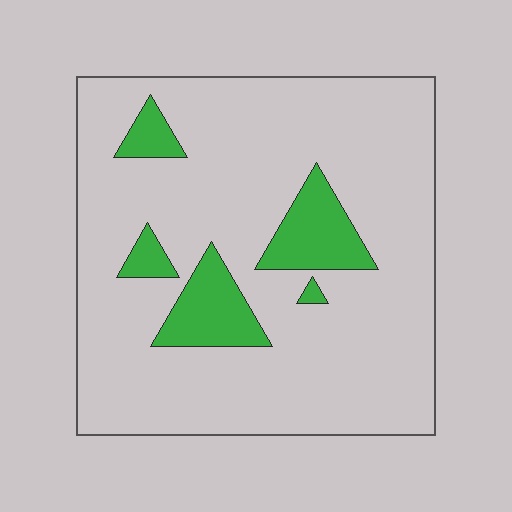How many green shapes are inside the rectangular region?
5.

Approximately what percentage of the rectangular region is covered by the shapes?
Approximately 15%.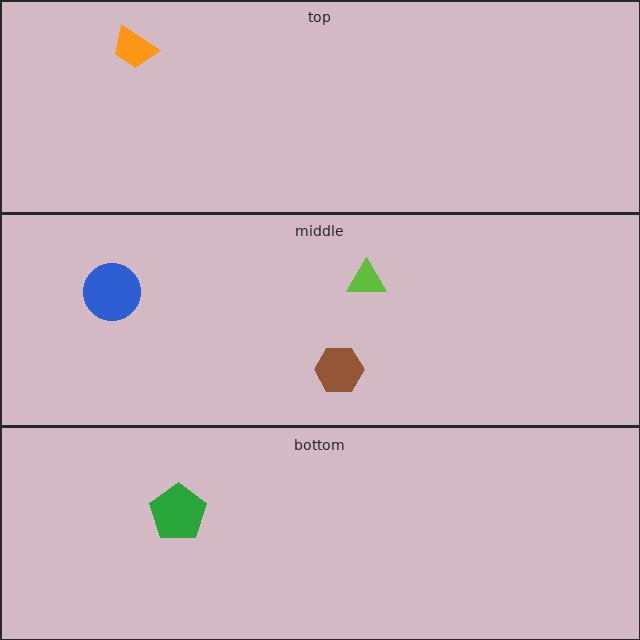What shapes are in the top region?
The orange trapezoid.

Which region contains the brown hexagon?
The middle region.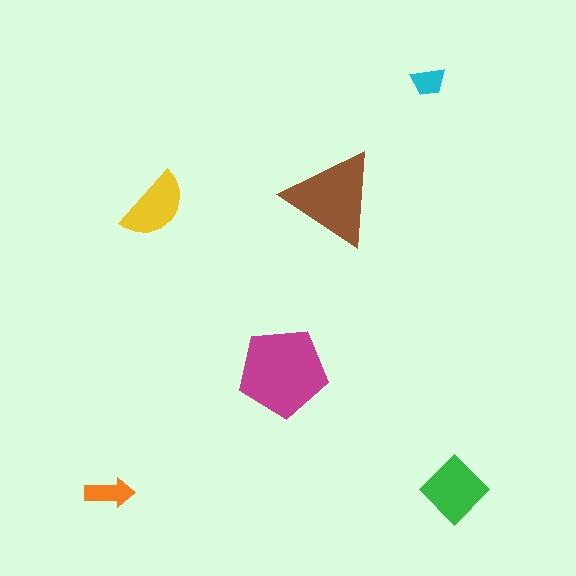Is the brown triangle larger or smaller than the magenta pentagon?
Smaller.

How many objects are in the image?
There are 6 objects in the image.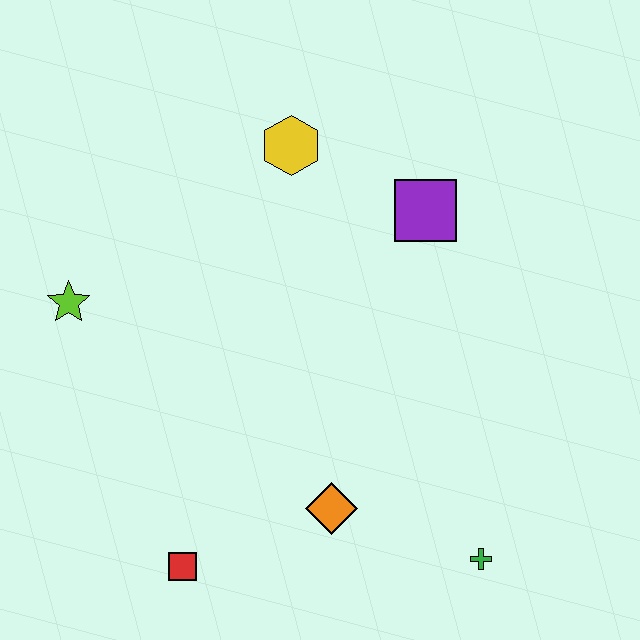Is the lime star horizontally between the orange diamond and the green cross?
No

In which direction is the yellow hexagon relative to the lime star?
The yellow hexagon is to the right of the lime star.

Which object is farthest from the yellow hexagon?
The green cross is farthest from the yellow hexagon.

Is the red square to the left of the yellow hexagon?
Yes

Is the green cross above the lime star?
No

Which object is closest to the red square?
The orange diamond is closest to the red square.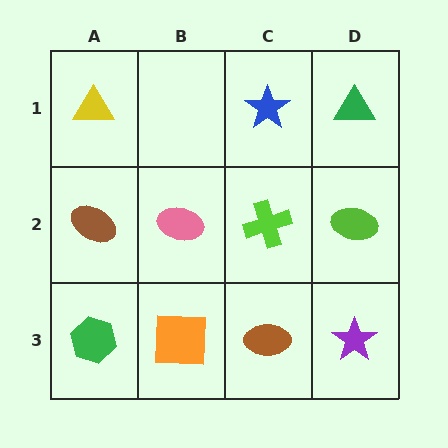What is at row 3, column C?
A brown ellipse.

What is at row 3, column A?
A green hexagon.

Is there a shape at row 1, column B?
No, that cell is empty.